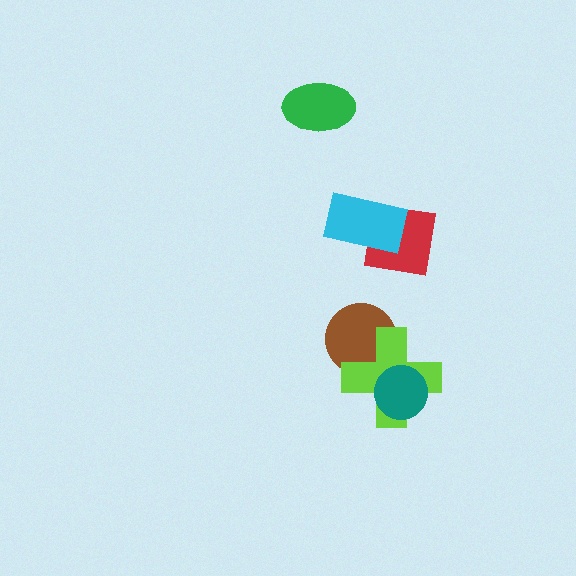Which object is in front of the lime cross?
The teal circle is in front of the lime cross.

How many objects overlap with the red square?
1 object overlaps with the red square.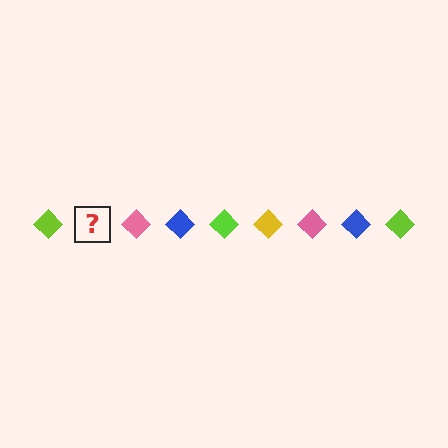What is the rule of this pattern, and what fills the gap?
The rule is that the pattern cycles through lime, yellow, pink, blue diamonds. The gap should be filled with a yellow diamond.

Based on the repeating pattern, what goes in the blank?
The blank should be a yellow diamond.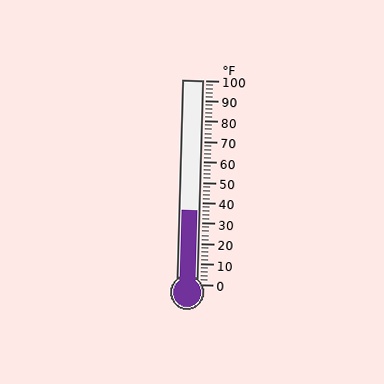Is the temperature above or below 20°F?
The temperature is above 20°F.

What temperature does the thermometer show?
The thermometer shows approximately 36°F.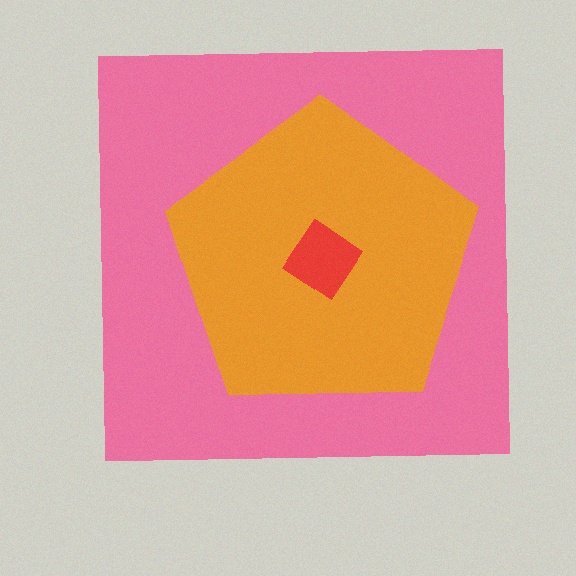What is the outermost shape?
The pink square.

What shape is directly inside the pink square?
The orange pentagon.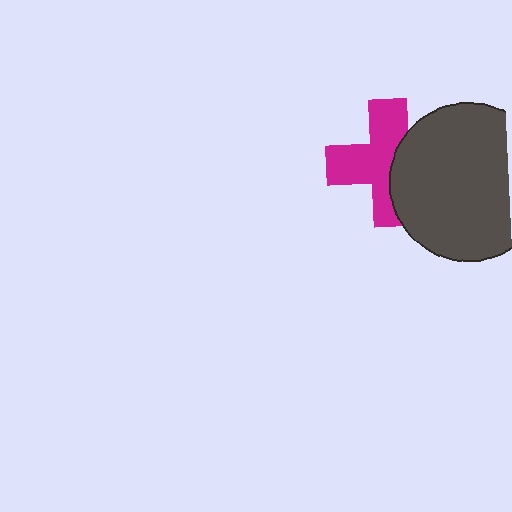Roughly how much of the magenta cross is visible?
About half of it is visible (roughly 61%).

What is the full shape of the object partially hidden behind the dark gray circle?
The partially hidden object is a magenta cross.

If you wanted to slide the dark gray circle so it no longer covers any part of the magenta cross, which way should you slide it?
Slide it right — that is the most direct way to separate the two shapes.